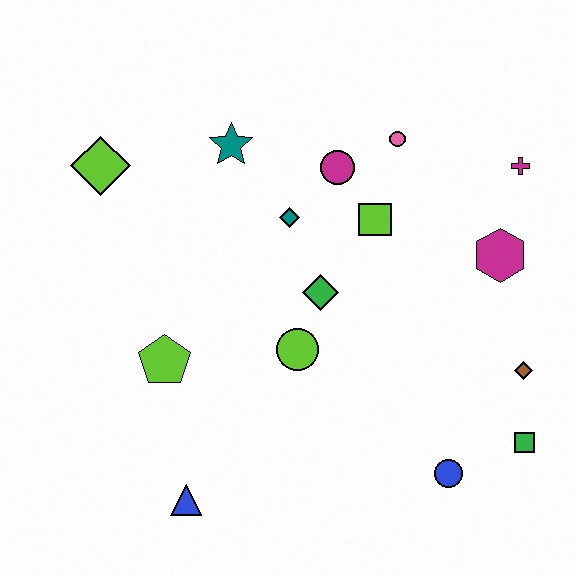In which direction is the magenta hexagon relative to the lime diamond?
The magenta hexagon is to the right of the lime diamond.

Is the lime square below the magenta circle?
Yes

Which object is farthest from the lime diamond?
The green square is farthest from the lime diamond.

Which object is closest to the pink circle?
The magenta circle is closest to the pink circle.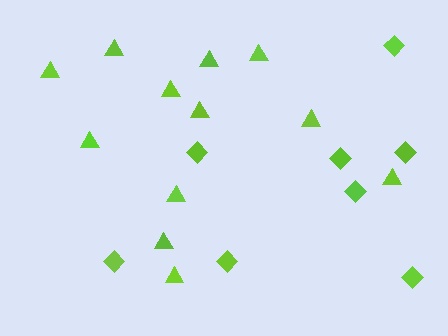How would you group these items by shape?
There are 2 groups: one group of triangles (12) and one group of diamonds (8).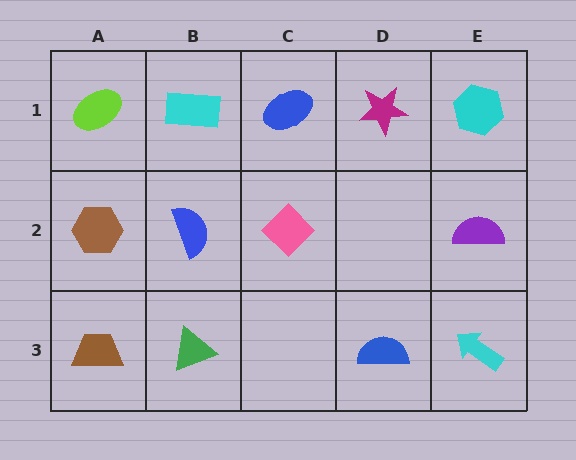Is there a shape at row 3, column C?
No, that cell is empty.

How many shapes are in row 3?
4 shapes.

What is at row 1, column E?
A cyan hexagon.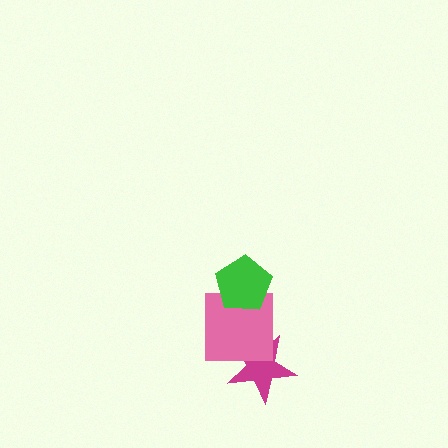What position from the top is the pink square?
The pink square is 2nd from the top.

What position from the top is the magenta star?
The magenta star is 3rd from the top.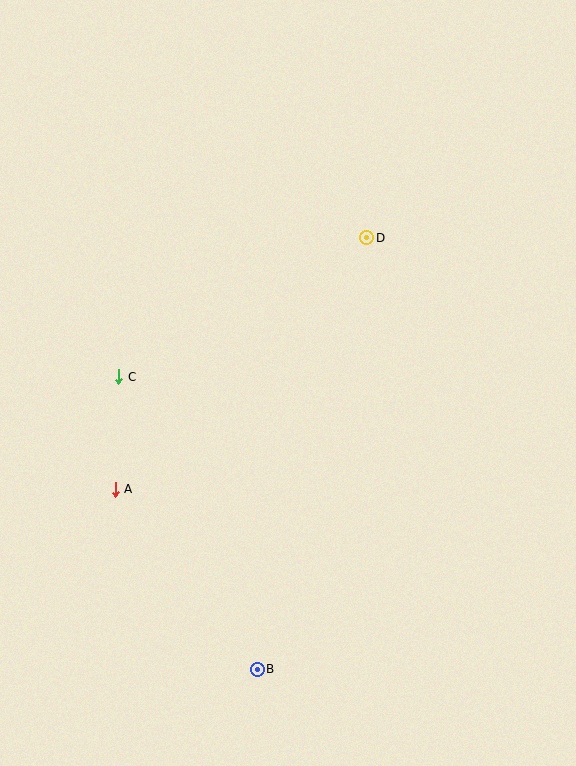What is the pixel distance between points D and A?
The distance between D and A is 356 pixels.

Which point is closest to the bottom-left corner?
Point B is closest to the bottom-left corner.